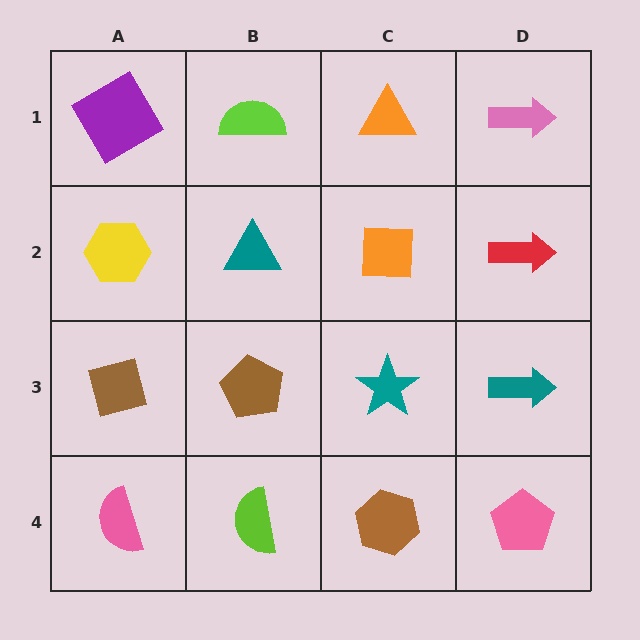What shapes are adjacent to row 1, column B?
A teal triangle (row 2, column B), a purple diamond (row 1, column A), an orange triangle (row 1, column C).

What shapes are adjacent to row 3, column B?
A teal triangle (row 2, column B), a lime semicircle (row 4, column B), a brown square (row 3, column A), a teal star (row 3, column C).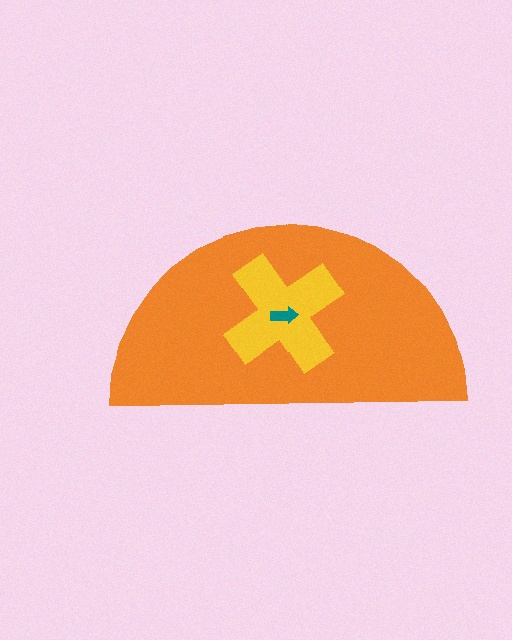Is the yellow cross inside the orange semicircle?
Yes.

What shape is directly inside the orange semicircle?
The yellow cross.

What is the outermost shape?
The orange semicircle.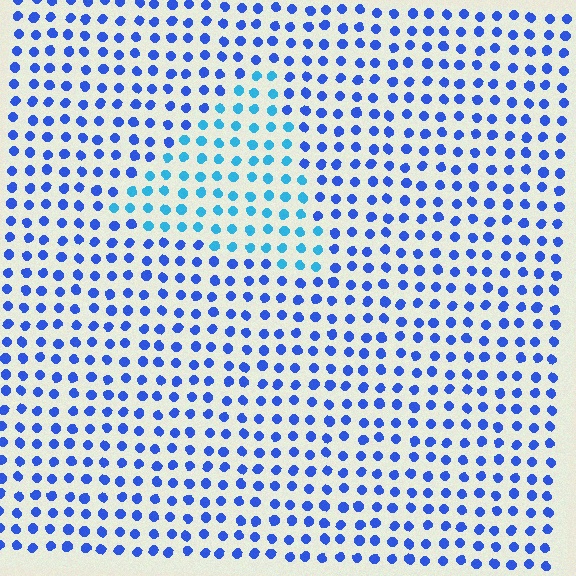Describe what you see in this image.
The image is filled with small blue elements in a uniform arrangement. A triangle-shaped region is visible where the elements are tinted to a slightly different hue, forming a subtle color boundary.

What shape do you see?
I see a triangle.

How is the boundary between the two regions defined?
The boundary is defined purely by a slight shift in hue (about 32 degrees). Spacing, size, and orientation are identical on both sides.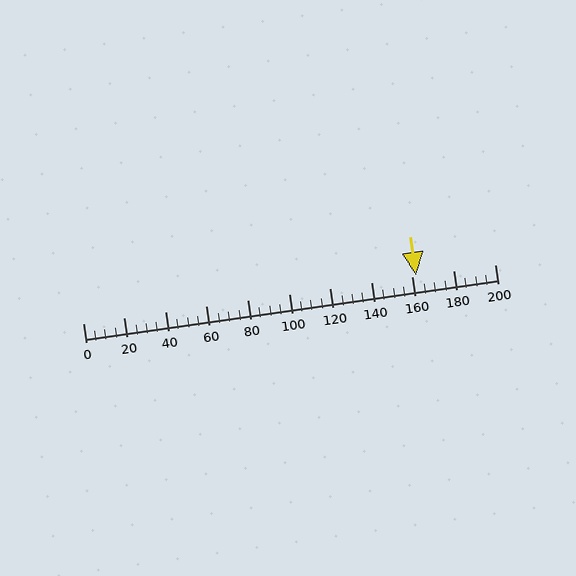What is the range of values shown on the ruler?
The ruler shows values from 0 to 200.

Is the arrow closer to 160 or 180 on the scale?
The arrow is closer to 160.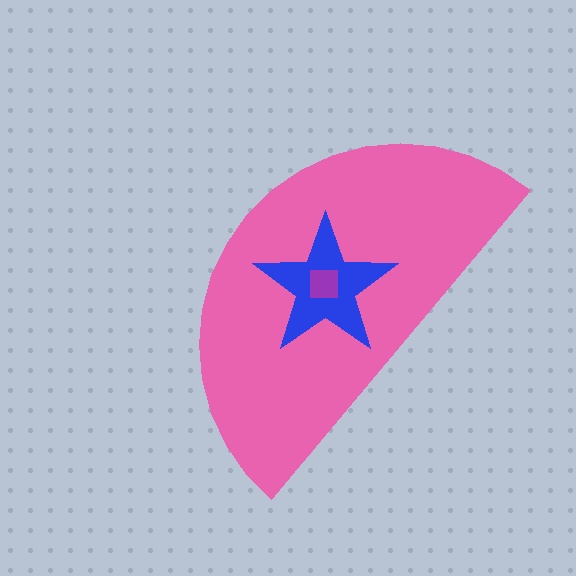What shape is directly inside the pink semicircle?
The blue star.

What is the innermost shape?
The purple square.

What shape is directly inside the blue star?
The purple square.